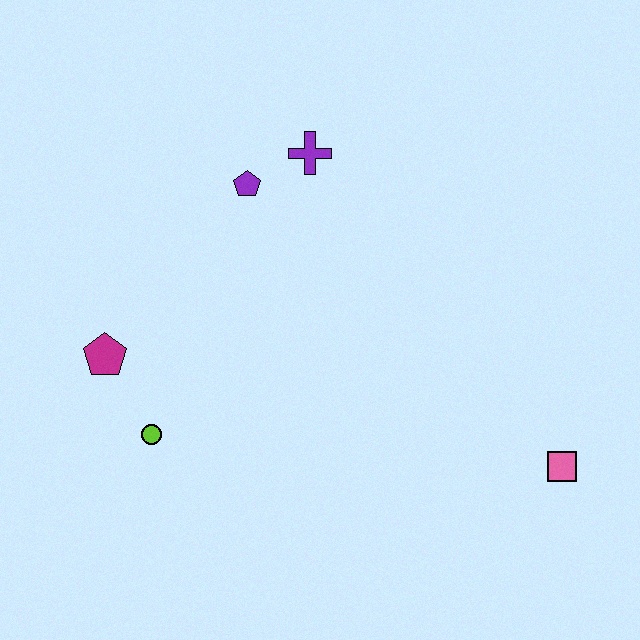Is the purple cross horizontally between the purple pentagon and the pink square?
Yes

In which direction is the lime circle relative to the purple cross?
The lime circle is below the purple cross.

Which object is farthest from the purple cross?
The pink square is farthest from the purple cross.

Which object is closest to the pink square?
The purple cross is closest to the pink square.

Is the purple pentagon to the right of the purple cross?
No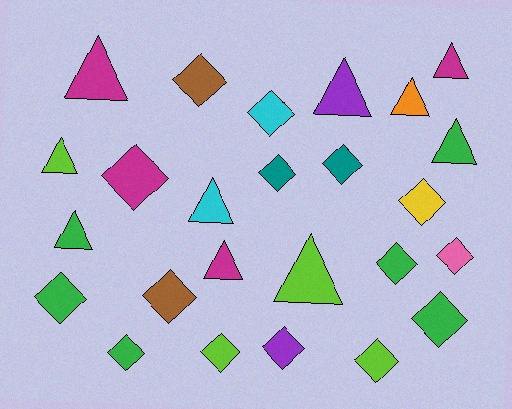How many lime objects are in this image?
There are 4 lime objects.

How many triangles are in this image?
There are 10 triangles.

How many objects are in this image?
There are 25 objects.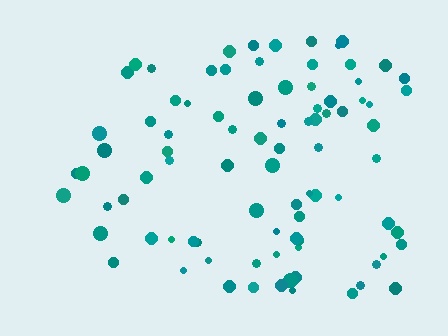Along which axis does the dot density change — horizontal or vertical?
Horizontal.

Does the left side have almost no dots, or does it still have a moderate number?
Still a moderate number, just noticeably fewer than the right.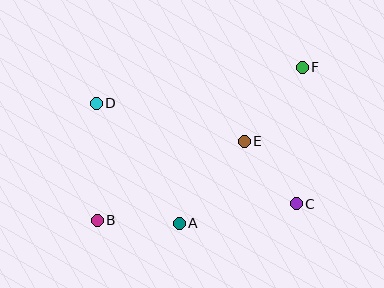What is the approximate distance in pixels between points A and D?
The distance between A and D is approximately 146 pixels.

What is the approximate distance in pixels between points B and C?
The distance between B and C is approximately 199 pixels.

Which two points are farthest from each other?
Points B and F are farthest from each other.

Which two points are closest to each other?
Points C and E are closest to each other.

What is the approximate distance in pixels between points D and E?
The distance between D and E is approximately 153 pixels.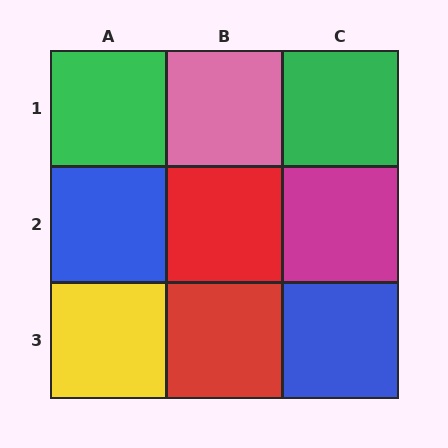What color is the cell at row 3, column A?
Yellow.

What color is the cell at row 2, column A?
Blue.